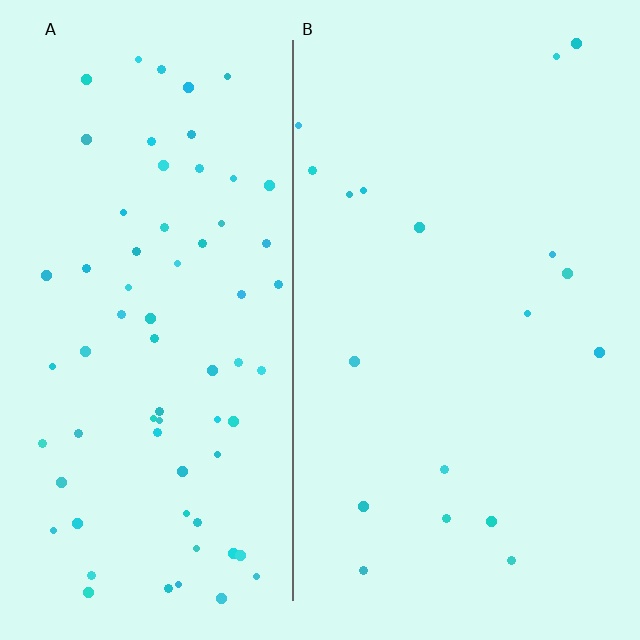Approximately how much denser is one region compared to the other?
Approximately 3.8× — region A over region B.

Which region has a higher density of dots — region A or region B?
A (the left).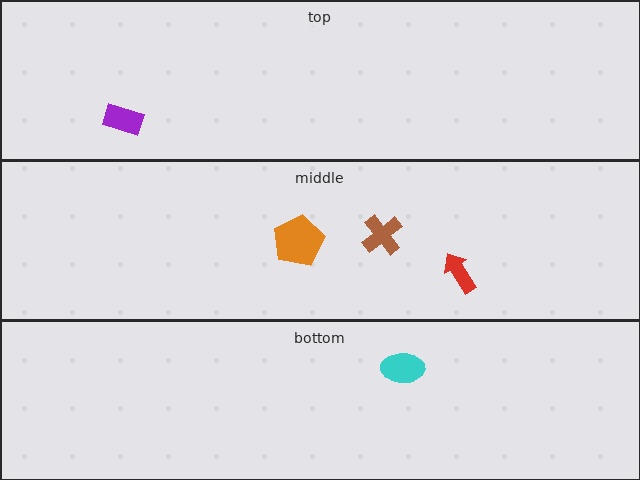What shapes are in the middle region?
The brown cross, the orange pentagon, the red arrow.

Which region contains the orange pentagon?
The middle region.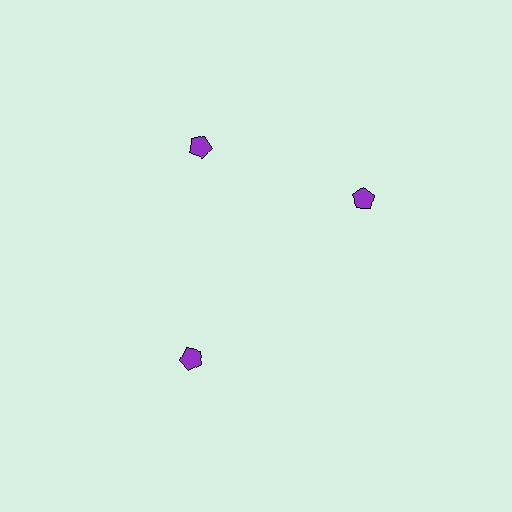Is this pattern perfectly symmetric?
No. The 3 purple pentagons are arranged in a ring, but one element near the 3 o'clock position is rotated out of alignment along the ring, breaking the 3-fold rotational symmetry.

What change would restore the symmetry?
The symmetry would be restored by rotating it back into even spacing with its neighbors so that all 3 pentagons sit at equal angles and equal distance from the center.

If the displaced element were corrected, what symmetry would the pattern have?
It would have 3-fold rotational symmetry — the pattern would map onto itself every 120 degrees.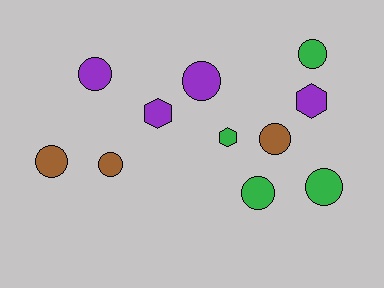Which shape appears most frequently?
Circle, with 8 objects.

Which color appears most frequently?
Purple, with 4 objects.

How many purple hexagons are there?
There are 2 purple hexagons.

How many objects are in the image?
There are 11 objects.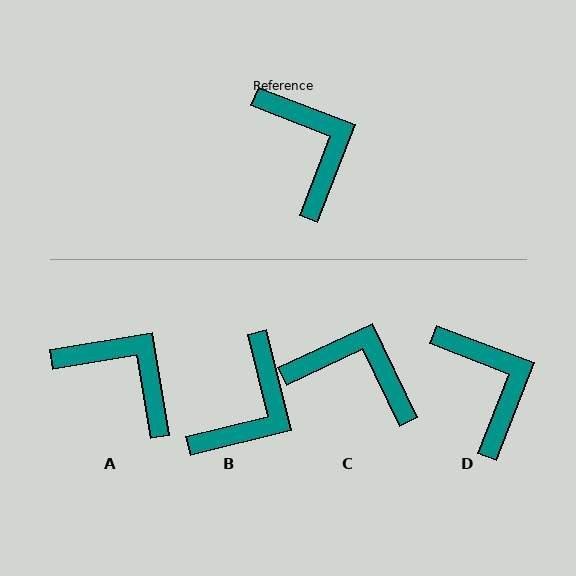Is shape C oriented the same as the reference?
No, it is off by about 47 degrees.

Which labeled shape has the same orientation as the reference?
D.